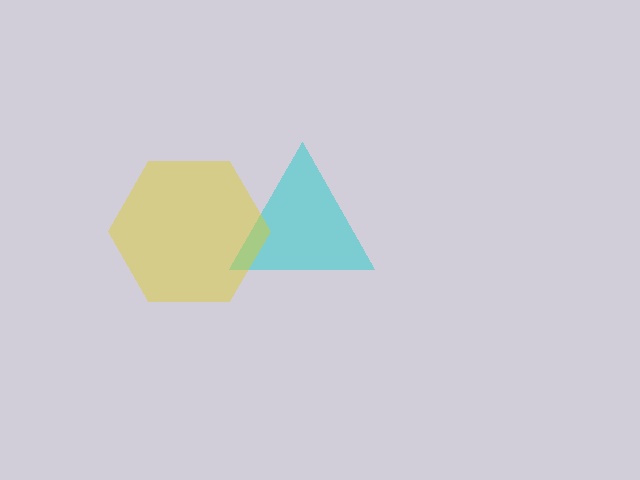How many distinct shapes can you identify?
There are 2 distinct shapes: a cyan triangle, a yellow hexagon.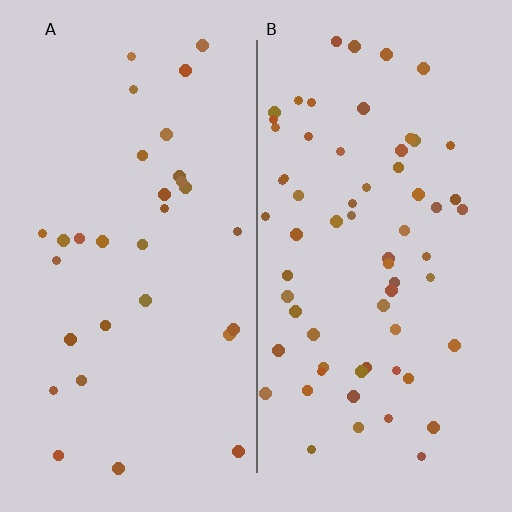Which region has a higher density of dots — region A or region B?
B (the right).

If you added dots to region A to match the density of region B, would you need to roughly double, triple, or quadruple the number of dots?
Approximately double.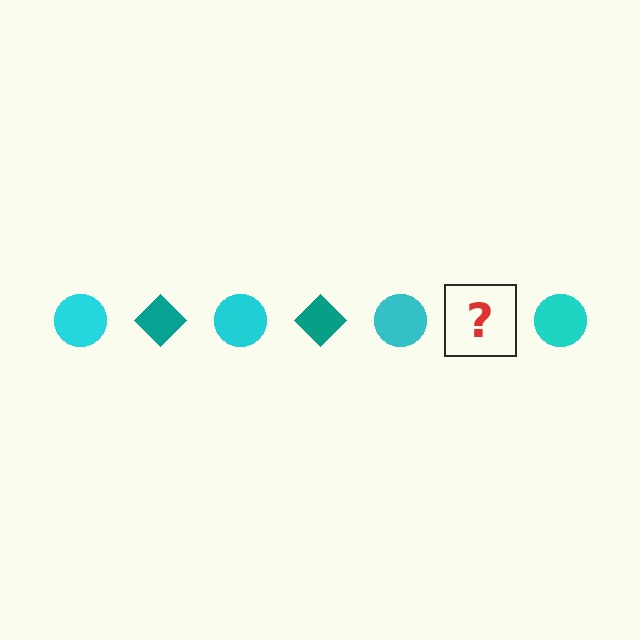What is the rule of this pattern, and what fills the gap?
The rule is that the pattern alternates between cyan circle and teal diamond. The gap should be filled with a teal diamond.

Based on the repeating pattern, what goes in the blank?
The blank should be a teal diamond.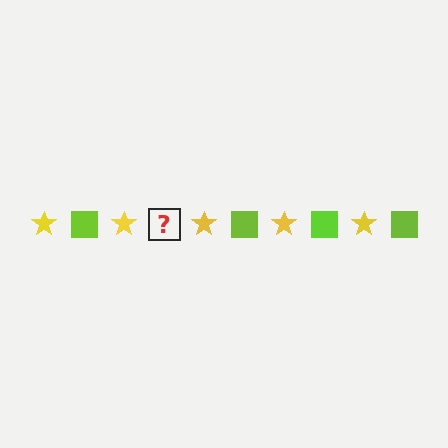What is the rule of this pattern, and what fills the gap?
The rule is that the pattern alternates between yellow star and lime square. The gap should be filled with a lime square.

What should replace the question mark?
The question mark should be replaced with a lime square.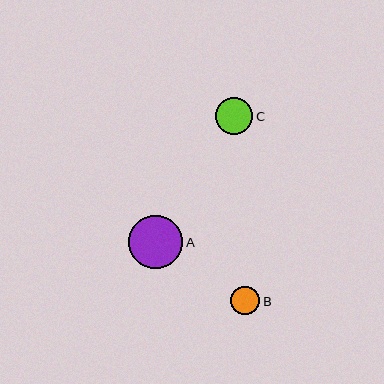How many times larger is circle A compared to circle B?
Circle A is approximately 1.9 times the size of circle B.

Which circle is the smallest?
Circle B is the smallest with a size of approximately 29 pixels.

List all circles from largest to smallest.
From largest to smallest: A, C, B.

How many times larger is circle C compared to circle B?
Circle C is approximately 1.3 times the size of circle B.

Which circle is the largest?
Circle A is the largest with a size of approximately 54 pixels.